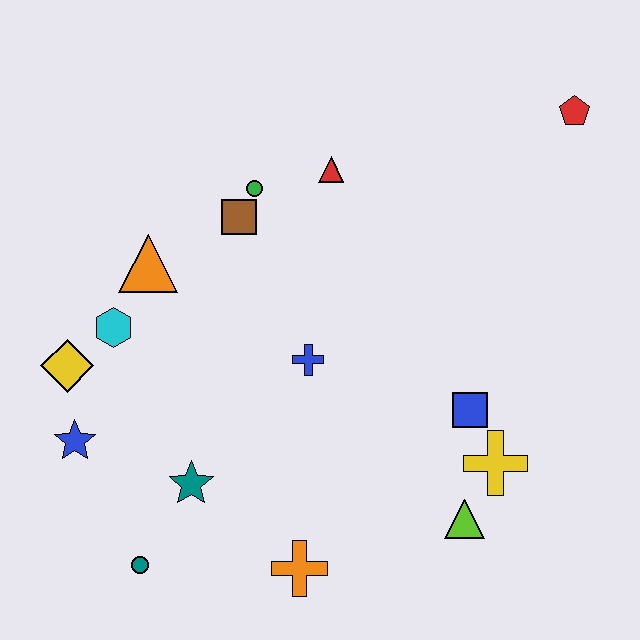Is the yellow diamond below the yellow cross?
No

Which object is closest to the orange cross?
The teal star is closest to the orange cross.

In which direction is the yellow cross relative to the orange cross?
The yellow cross is to the right of the orange cross.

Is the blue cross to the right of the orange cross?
Yes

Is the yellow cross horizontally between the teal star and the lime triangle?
No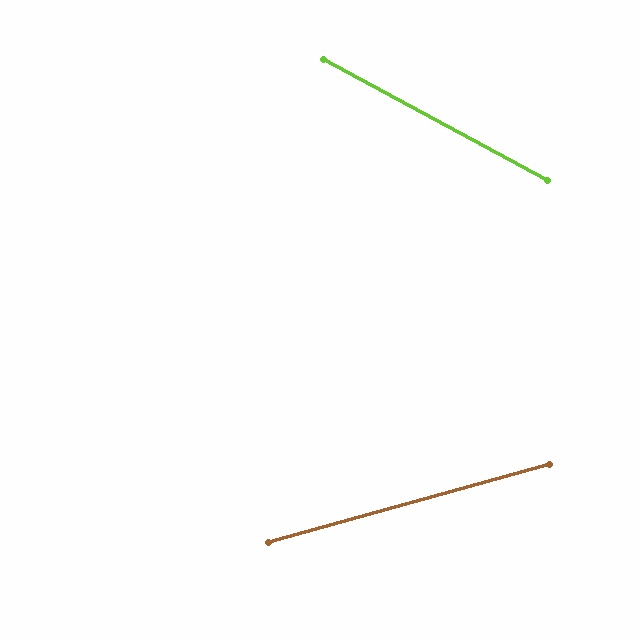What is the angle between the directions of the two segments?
Approximately 44 degrees.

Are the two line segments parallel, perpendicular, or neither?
Neither parallel nor perpendicular — they differ by about 44°.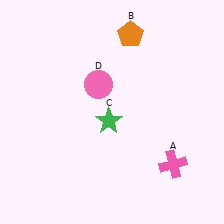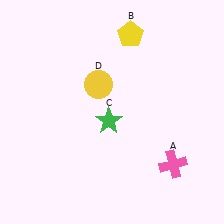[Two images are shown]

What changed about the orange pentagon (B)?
In Image 1, B is orange. In Image 2, it changed to yellow.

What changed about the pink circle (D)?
In Image 1, D is pink. In Image 2, it changed to yellow.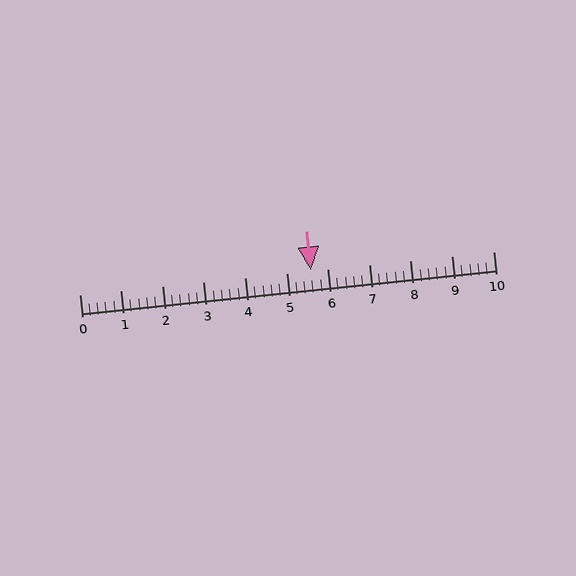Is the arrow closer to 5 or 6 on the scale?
The arrow is closer to 6.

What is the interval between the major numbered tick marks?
The major tick marks are spaced 1 units apart.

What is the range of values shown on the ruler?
The ruler shows values from 0 to 10.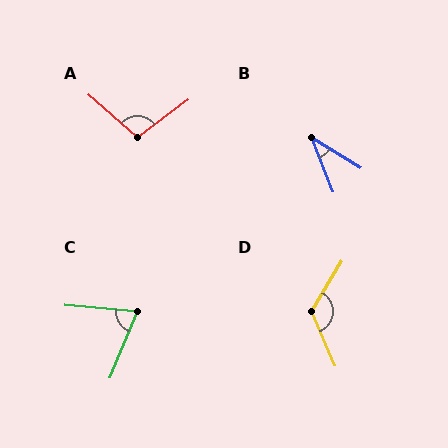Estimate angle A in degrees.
Approximately 102 degrees.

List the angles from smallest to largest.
B (36°), C (73°), A (102°), D (126°).